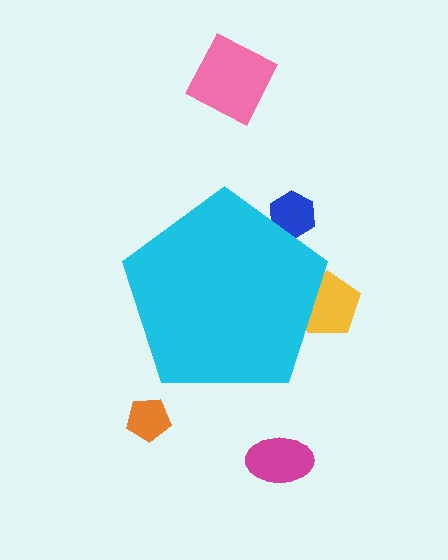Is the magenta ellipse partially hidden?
No, the magenta ellipse is fully visible.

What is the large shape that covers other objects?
A cyan pentagon.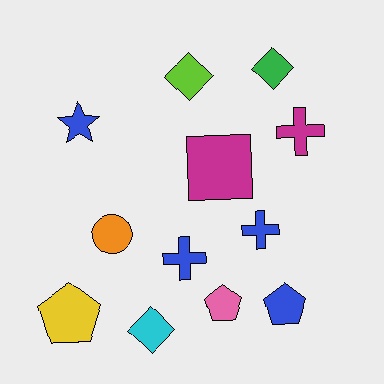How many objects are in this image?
There are 12 objects.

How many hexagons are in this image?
There are no hexagons.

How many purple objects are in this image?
There are no purple objects.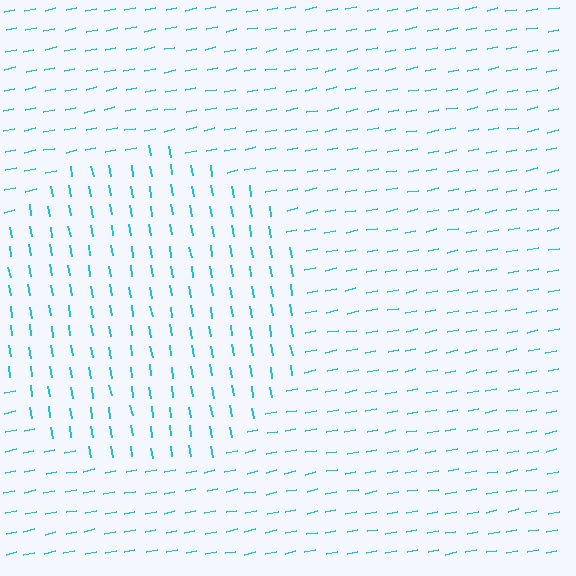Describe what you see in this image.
The image is filled with small cyan line segments. A circle region in the image has lines oriented differently from the surrounding lines, creating a visible texture boundary.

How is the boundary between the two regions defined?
The boundary is defined purely by a change in line orientation (approximately 88 degrees difference). All lines are the same color and thickness.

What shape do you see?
I see a circle.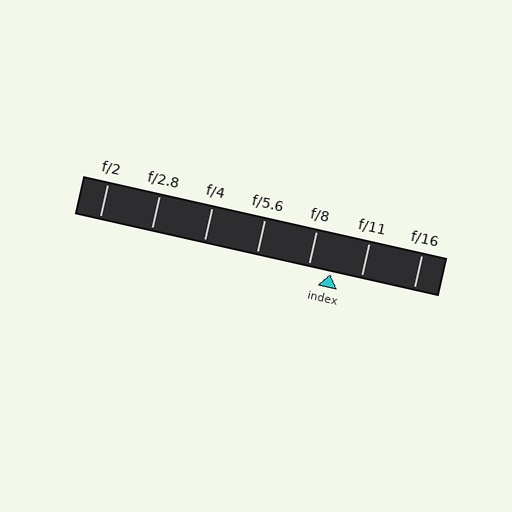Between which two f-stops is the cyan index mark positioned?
The index mark is between f/8 and f/11.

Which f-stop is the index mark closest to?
The index mark is closest to f/8.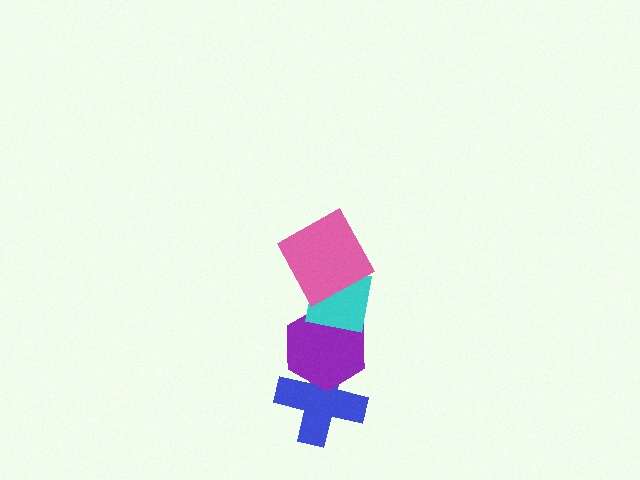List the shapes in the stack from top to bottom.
From top to bottom: the pink square, the cyan square, the purple hexagon, the blue cross.